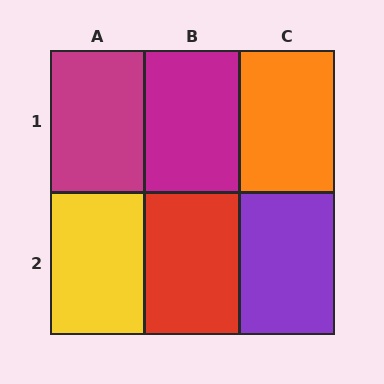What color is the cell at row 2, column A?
Yellow.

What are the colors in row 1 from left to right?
Magenta, magenta, orange.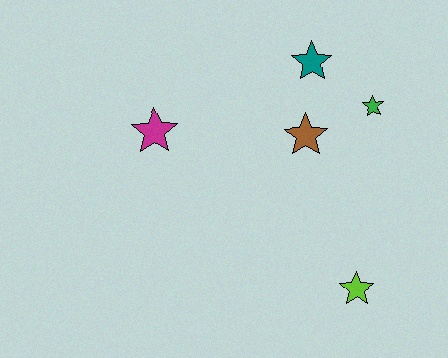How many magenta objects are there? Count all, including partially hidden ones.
There is 1 magenta object.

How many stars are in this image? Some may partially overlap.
There are 5 stars.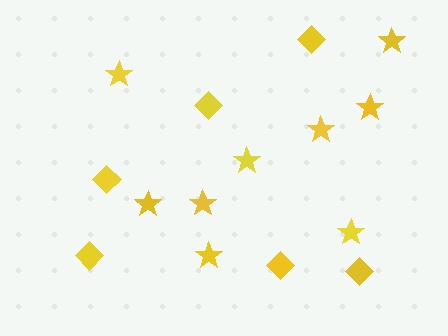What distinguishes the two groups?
There are 2 groups: one group of diamonds (6) and one group of stars (9).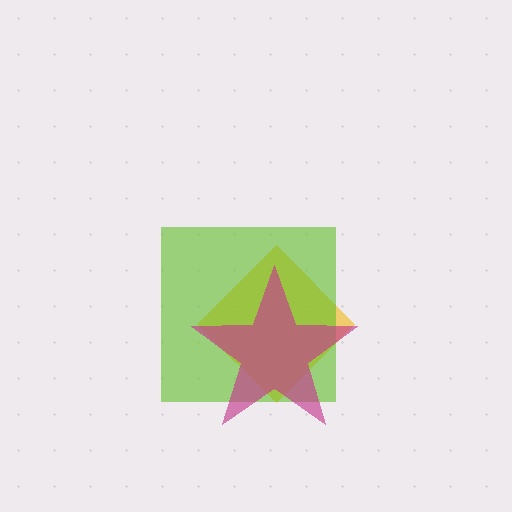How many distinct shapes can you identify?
There are 3 distinct shapes: a yellow diamond, a lime square, a magenta star.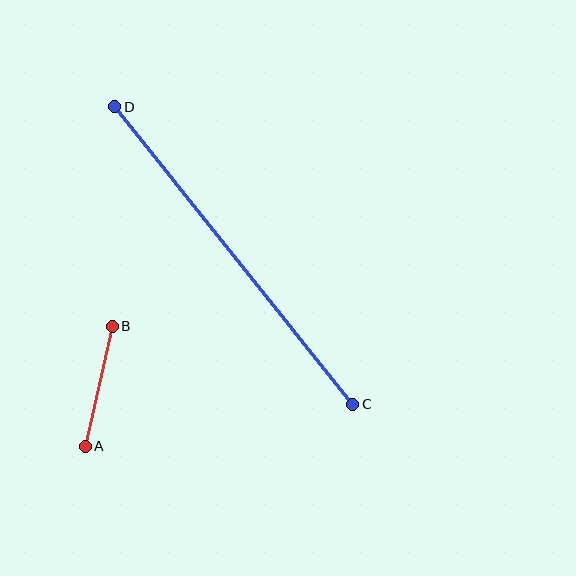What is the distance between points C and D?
The distance is approximately 381 pixels.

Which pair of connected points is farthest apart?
Points C and D are farthest apart.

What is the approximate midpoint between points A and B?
The midpoint is at approximately (99, 386) pixels.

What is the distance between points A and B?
The distance is approximately 123 pixels.